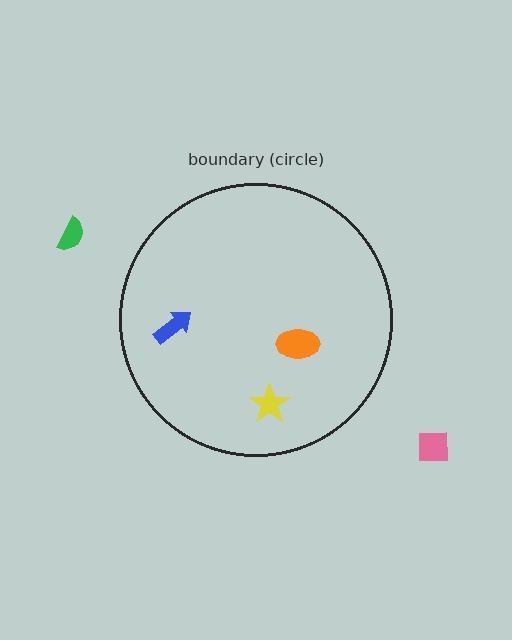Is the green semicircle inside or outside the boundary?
Outside.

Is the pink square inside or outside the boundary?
Outside.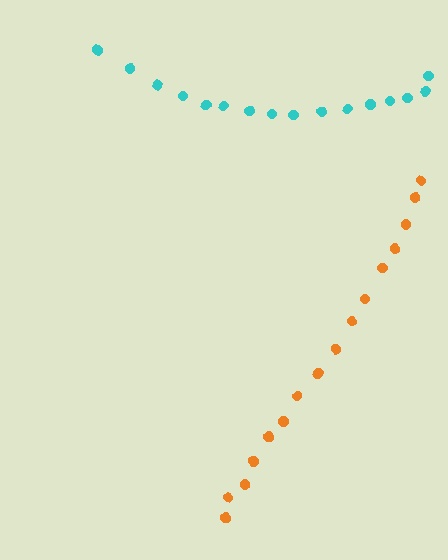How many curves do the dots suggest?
There are 2 distinct paths.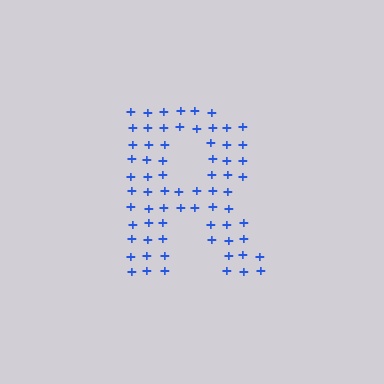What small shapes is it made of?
It is made of small plus signs.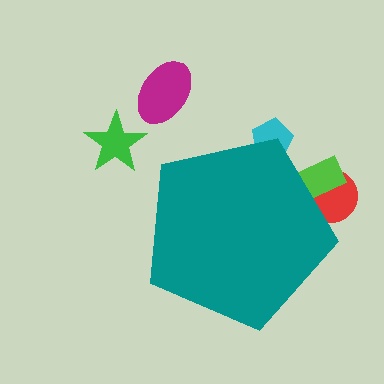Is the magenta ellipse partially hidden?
No, the magenta ellipse is fully visible.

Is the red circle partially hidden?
Yes, the red circle is partially hidden behind the teal pentagon.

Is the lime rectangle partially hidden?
Yes, the lime rectangle is partially hidden behind the teal pentagon.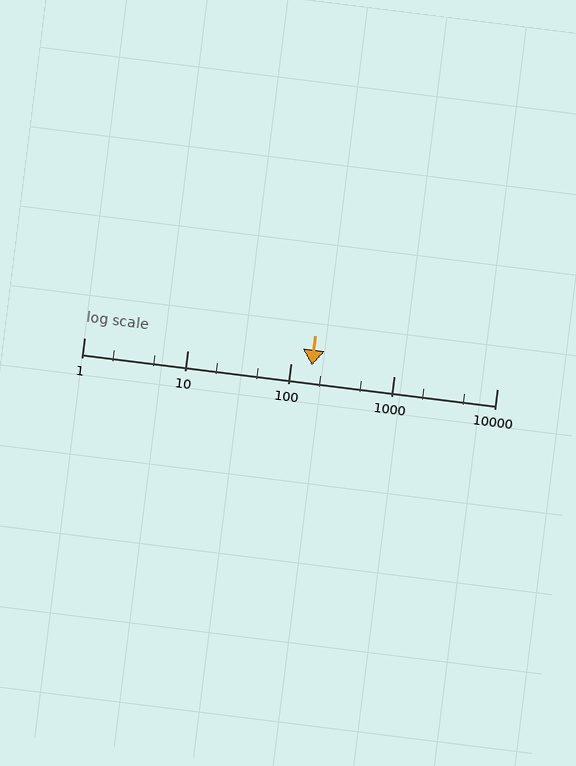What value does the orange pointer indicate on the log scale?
The pointer indicates approximately 160.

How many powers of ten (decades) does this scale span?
The scale spans 4 decades, from 1 to 10000.